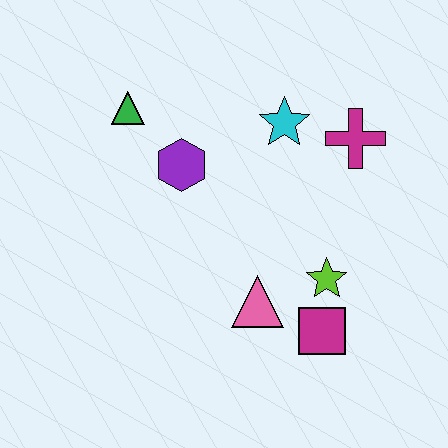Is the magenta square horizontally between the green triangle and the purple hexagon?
No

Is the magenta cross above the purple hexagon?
Yes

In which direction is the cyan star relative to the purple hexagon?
The cyan star is to the right of the purple hexagon.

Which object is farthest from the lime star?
The green triangle is farthest from the lime star.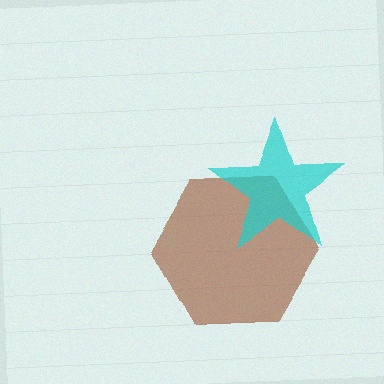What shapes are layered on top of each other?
The layered shapes are: a brown hexagon, a cyan star.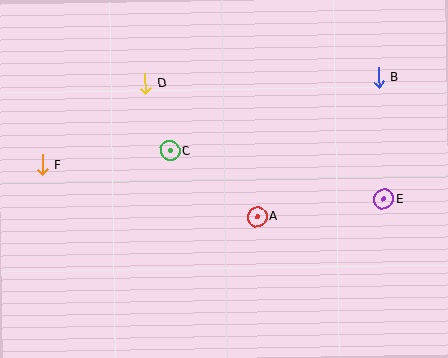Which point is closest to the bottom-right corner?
Point E is closest to the bottom-right corner.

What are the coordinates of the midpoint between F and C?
The midpoint between F and C is at (106, 158).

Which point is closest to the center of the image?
Point A at (257, 217) is closest to the center.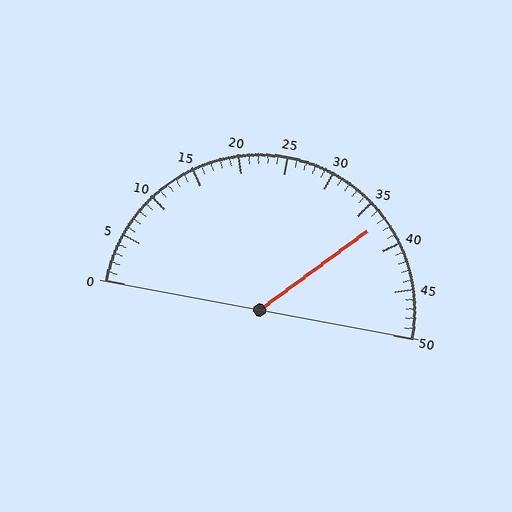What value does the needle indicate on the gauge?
The needle indicates approximately 37.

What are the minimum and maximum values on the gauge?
The gauge ranges from 0 to 50.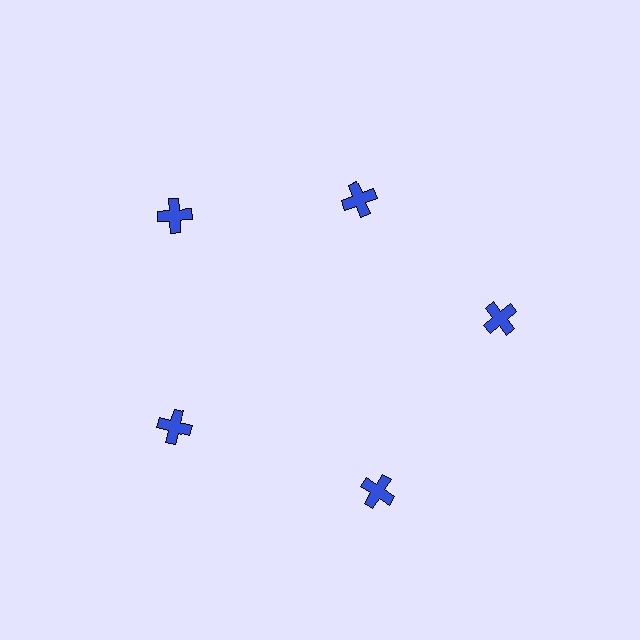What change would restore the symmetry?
The symmetry would be restored by moving it outward, back onto the ring so that all 5 crosses sit at equal angles and equal distance from the center.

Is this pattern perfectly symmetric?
No. The 5 blue crosses are arranged in a ring, but one element near the 1 o'clock position is pulled inward toward the center, breaking the 5-fold rotational symmetry.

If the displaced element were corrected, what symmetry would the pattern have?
It would have 5-fold rotational symmetry — the pattern would map onto itself every 72 degrees.